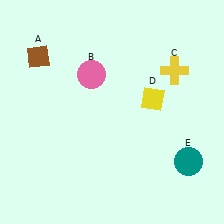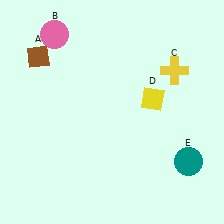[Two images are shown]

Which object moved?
The pink circle (B) moved up.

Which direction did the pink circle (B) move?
The pink circle (B) moved up.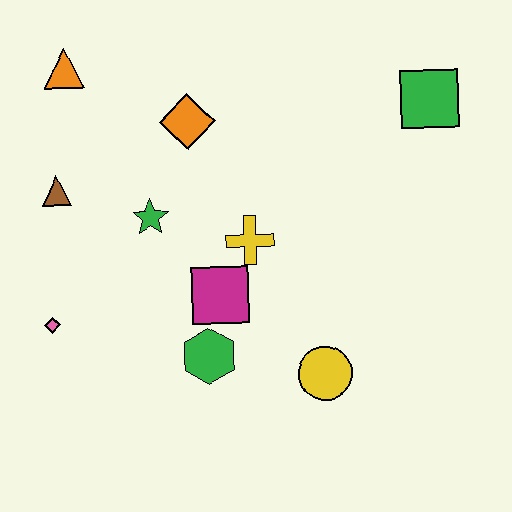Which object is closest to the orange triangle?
The brown triangle is closest to the orange triangle.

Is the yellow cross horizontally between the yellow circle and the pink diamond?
Yes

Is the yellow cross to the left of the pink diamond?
No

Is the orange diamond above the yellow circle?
Yes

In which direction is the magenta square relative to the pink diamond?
The magenta square is to the right of the pink diamond.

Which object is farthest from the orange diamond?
The yellow circle is farthest from the orange diamond.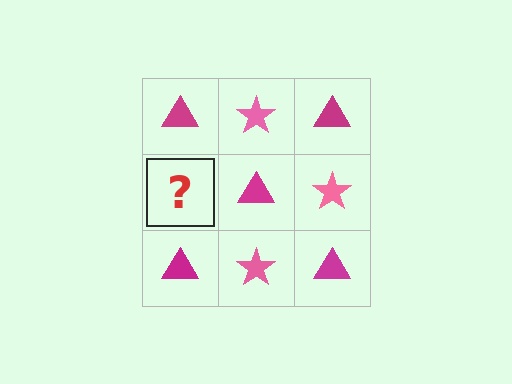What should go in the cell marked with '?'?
The missing cell should contain a pink star.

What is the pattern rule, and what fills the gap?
The rule is that it alternates magenta triangle and pink star in a checkerboard pattern. The gap should be filled with a pink star.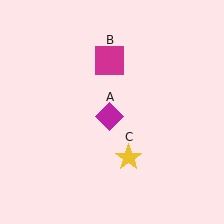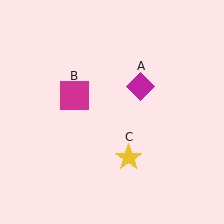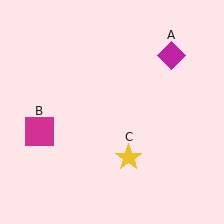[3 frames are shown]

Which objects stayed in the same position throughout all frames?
Yellow star (object C) remained stationary.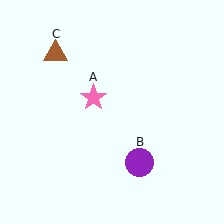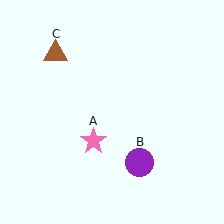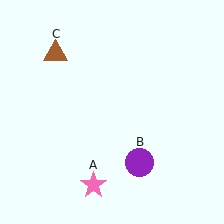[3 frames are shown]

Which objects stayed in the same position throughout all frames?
Purple circle (object B) and brown triangle (object C) remained stationary.